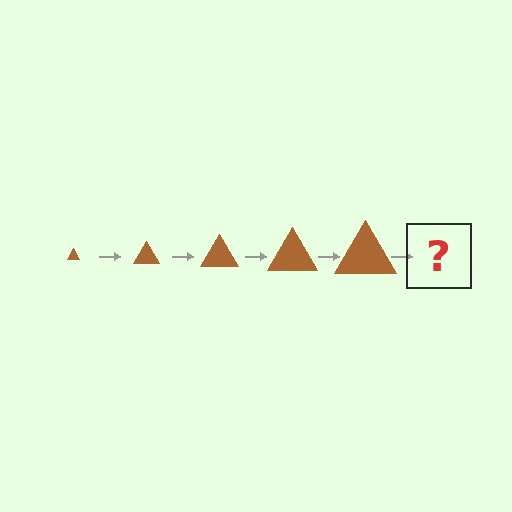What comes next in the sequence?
The next element should be a brown triangle, larger than the previous one.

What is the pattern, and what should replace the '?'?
The pattern is that the triangle gets progressively larger each step. The '?' should be a brown triangle, larger than the previous one.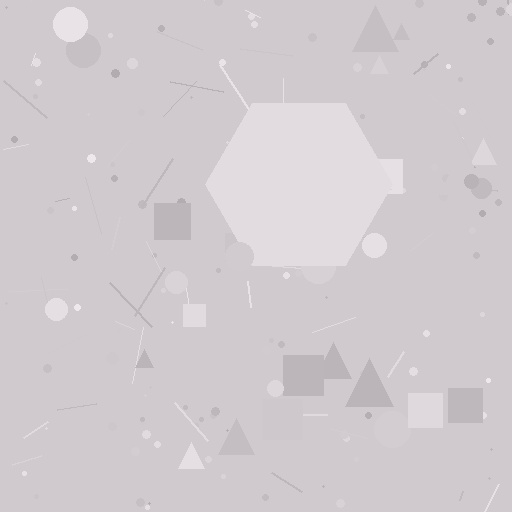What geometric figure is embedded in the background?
A hexagon is embedded in the background.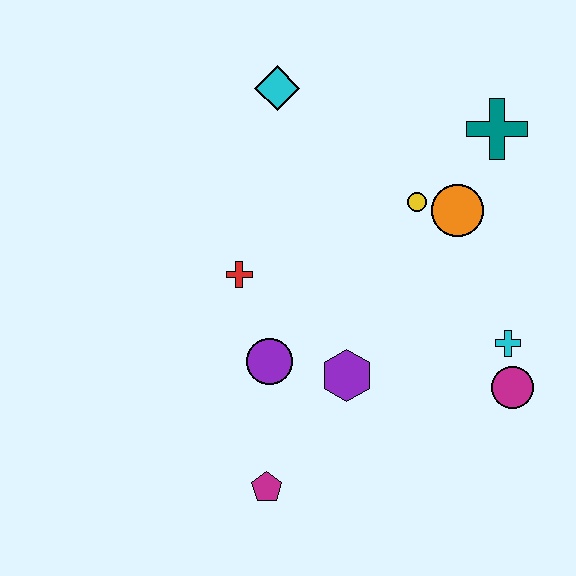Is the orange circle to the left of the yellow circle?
No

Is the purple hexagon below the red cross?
Yes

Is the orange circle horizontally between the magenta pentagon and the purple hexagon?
No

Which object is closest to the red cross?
The purple circle is closest to the red cross.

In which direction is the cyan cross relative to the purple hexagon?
The cyan cross is to the right of the purple hexagon.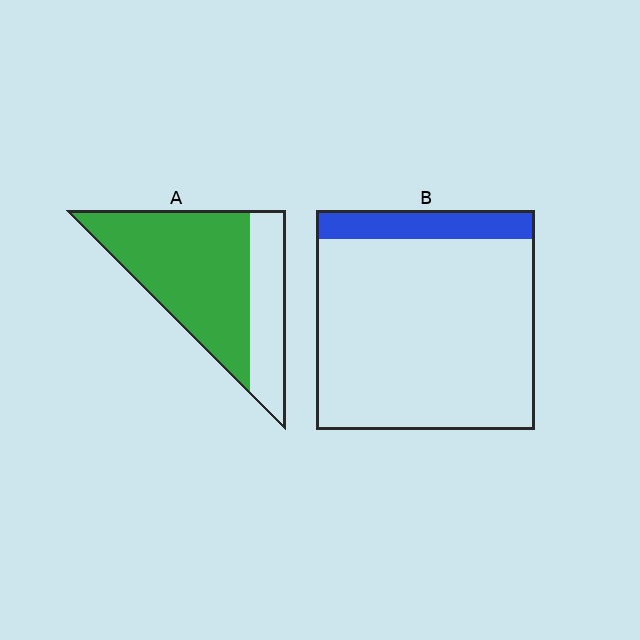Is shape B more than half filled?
No.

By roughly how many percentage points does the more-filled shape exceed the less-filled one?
By roughly 55 percentage points (A over B).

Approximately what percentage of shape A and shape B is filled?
A is approximately 70% and B is approximately 15%.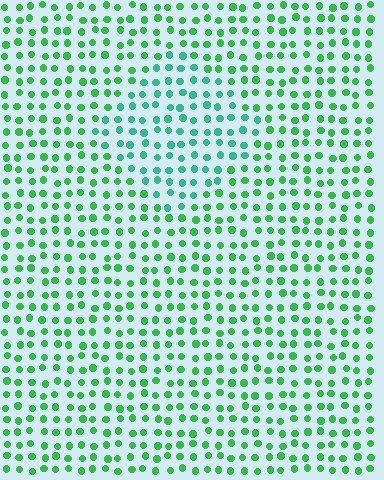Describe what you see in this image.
The image is filled with small green elements in a uniform arrangement. A diamond-shaped region is visible where the elements are tinted to a slightly different hue, forming a subtle color boundary.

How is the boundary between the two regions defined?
The boundary is defined purely by a slight shift in hue (about 32 degrees). Spacing, size, and orientation are identical on both sides.